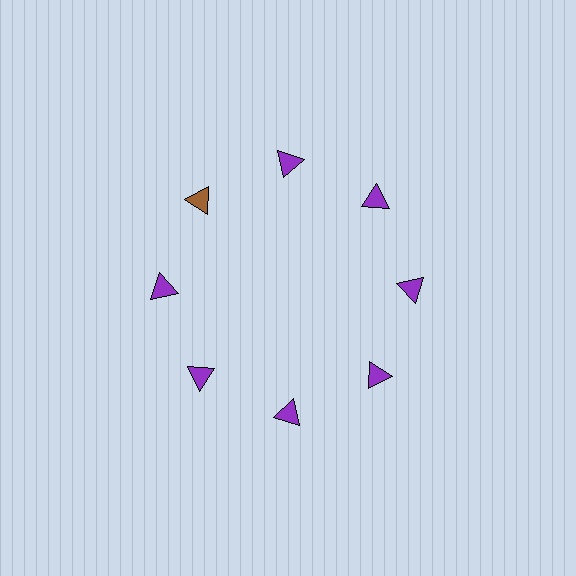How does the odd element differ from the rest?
It has a different color: brown instead of purple.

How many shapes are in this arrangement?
There are 8 shapes arranged in a ring pattern.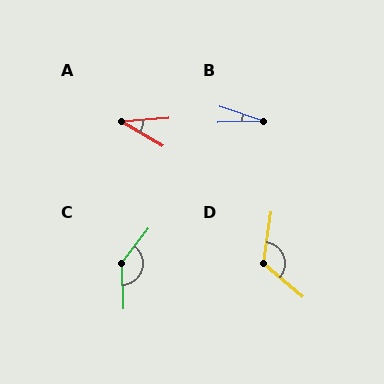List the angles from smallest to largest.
B (21°), A (35°), D (122°), C (140°).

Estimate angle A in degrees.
Approximately 35 degrees.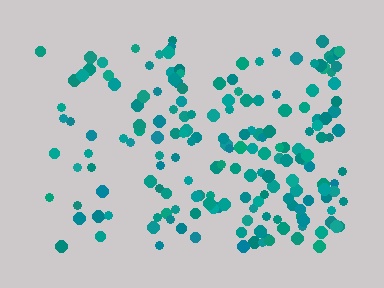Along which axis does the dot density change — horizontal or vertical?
Horizontal.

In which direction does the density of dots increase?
From left to right, with the right side densest.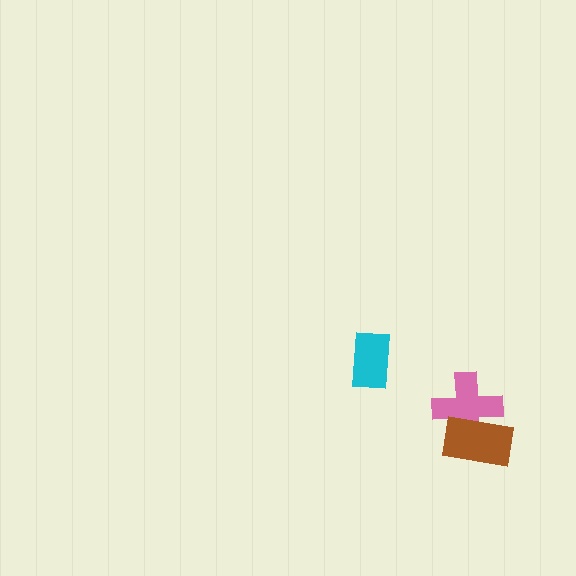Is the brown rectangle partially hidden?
No, no other shape covers it.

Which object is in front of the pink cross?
The brown rectangle is in front of the pink cross.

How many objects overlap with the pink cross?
1 object overlaps with the pink cross.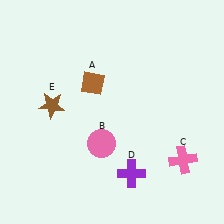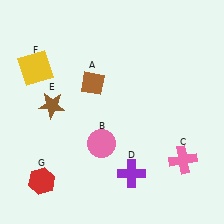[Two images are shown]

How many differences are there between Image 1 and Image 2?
There are 2 differences between the two images.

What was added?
A yellow square (F), a red hexagon (G) were added in Image 2.